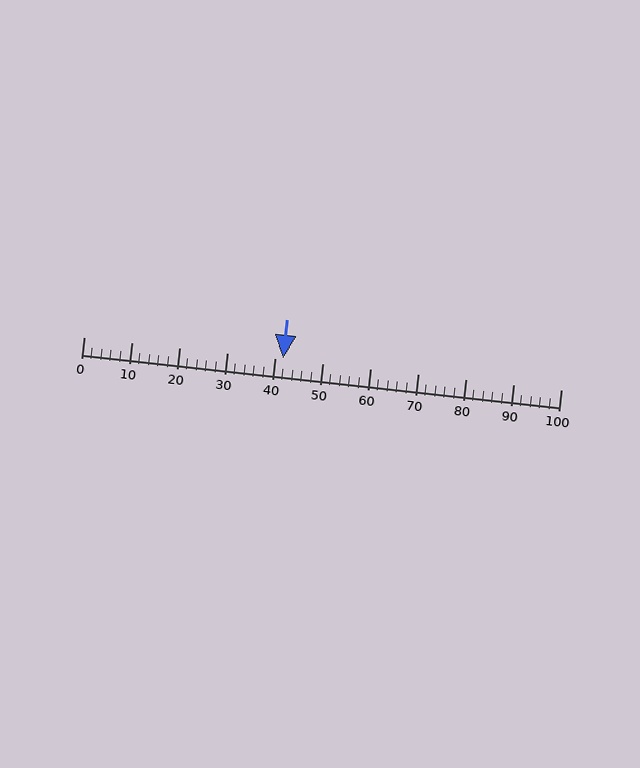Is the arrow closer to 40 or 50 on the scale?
The arrow is closer to 40.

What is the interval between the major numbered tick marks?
The major tick marks are spaced 10 units apart.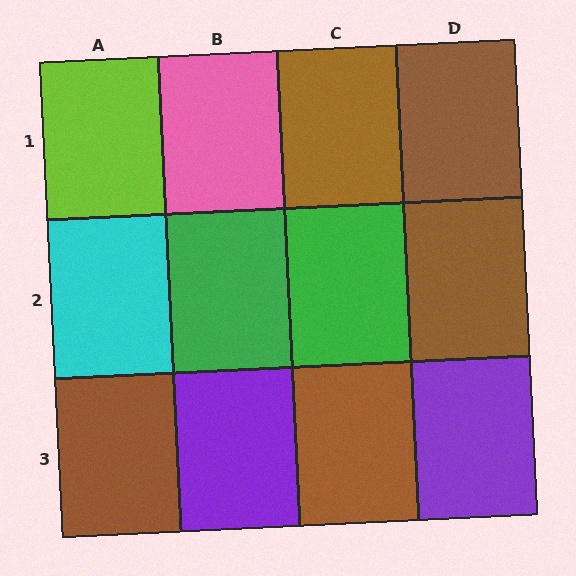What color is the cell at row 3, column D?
Purple.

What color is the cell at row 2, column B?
Green.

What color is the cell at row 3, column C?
Brown.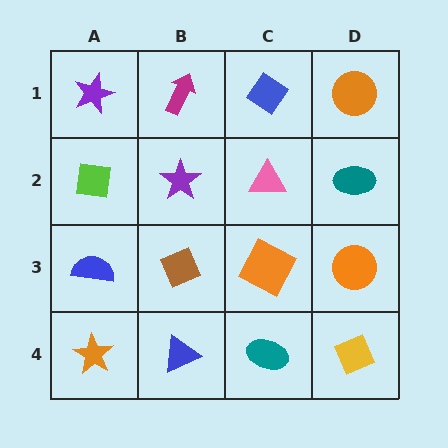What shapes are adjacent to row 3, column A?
A lime square (row 2, column A), an orange star (row 4, column A), a brown diamond (row 3, column B).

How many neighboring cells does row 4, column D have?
2.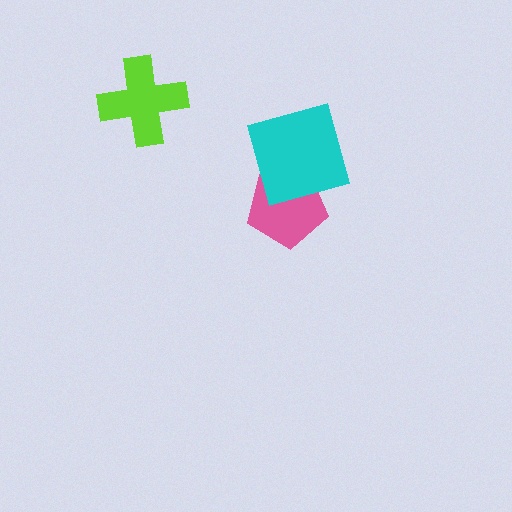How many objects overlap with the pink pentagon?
1 object overlaps with the pink pentagon.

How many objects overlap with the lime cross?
0 objects overlap with the lime cross.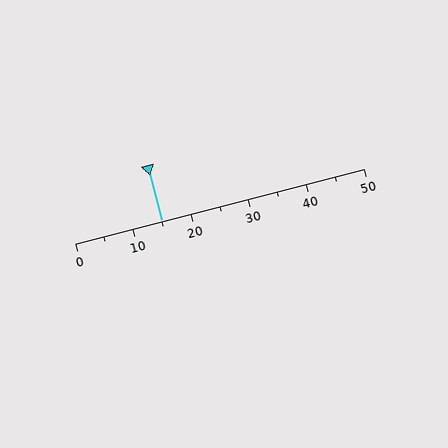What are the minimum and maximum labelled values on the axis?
The axis runs from 0 to 50.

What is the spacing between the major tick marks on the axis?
The major ticks are spaced 10 apart.